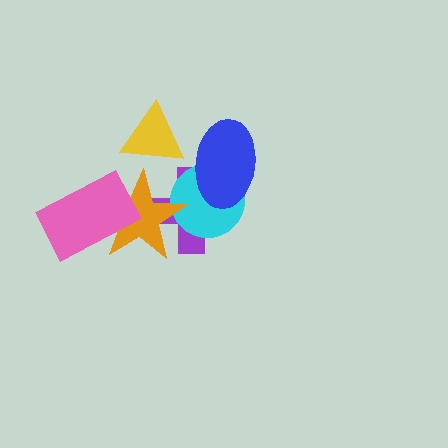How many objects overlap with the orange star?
3 objects overlap with the orange star.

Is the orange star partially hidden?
Yes, it is partially covered by another shape.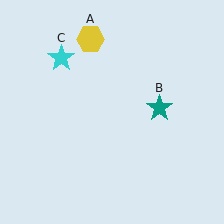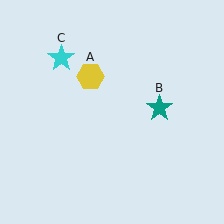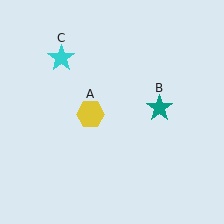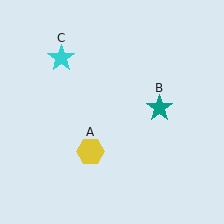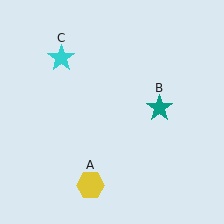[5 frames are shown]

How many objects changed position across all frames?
1 object changed position: yellow hexagon (object A).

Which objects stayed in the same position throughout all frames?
Teal star (object B) and cyan star (object C) remained stationary.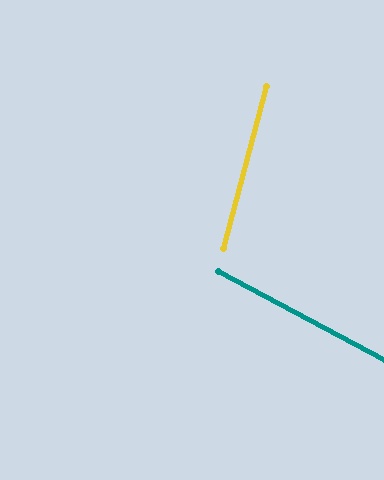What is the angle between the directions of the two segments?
Approximately 77 degrees.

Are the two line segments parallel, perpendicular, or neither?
Neither parallel nor perpendicular — they differ by about 77°.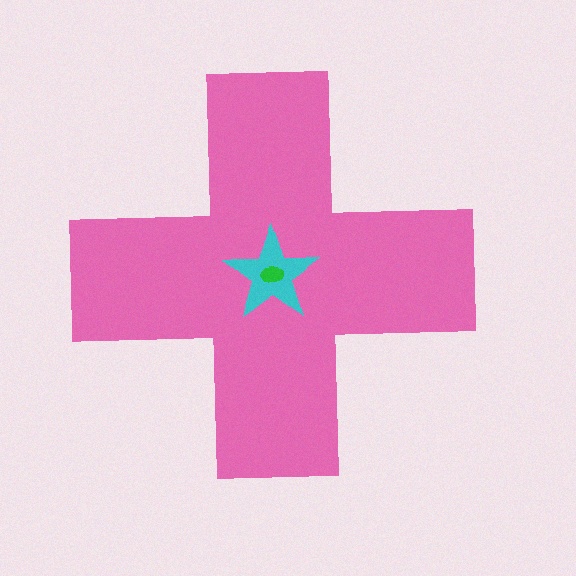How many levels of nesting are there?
3.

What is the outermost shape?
The pink cross.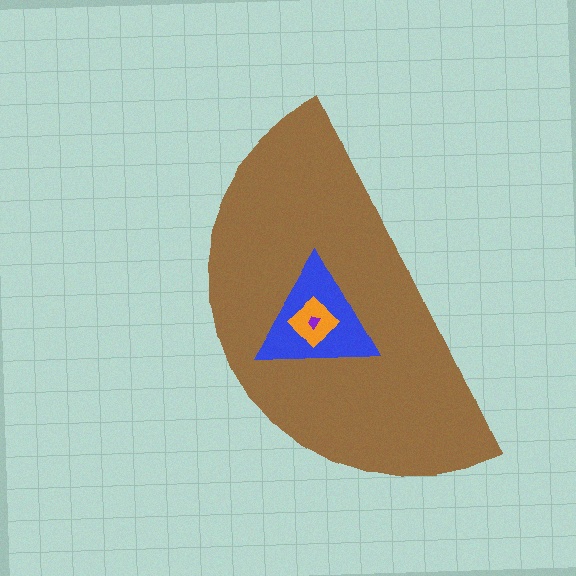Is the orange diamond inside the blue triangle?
Yes.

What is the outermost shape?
The brown semicircle.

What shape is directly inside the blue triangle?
The orange diamond.